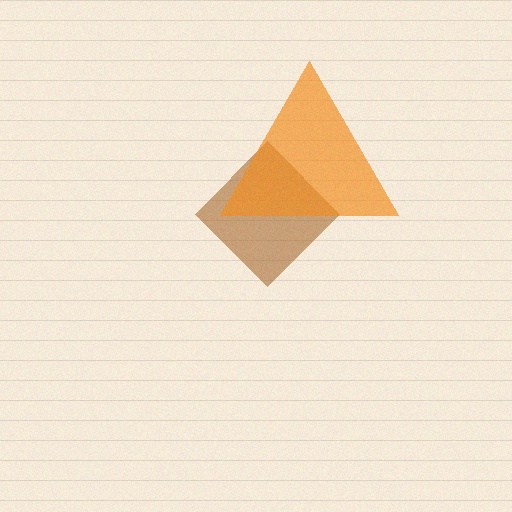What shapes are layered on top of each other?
The layered shapes are: a brown diamond, an orange triangle.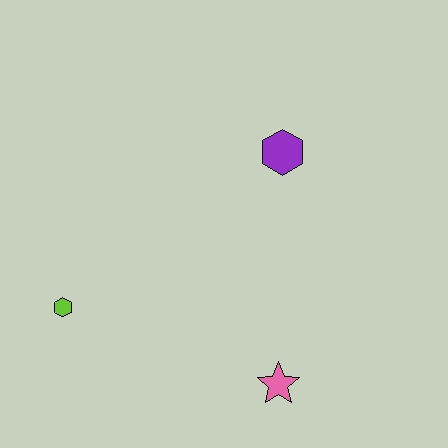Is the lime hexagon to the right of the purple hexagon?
No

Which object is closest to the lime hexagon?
The pink star is closest to the lime hexagon.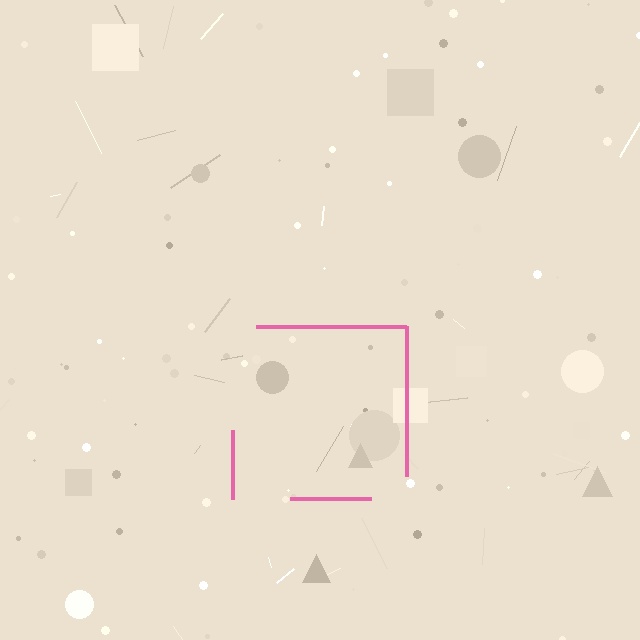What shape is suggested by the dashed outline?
The dashed outline suggests a square.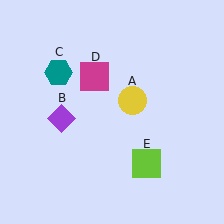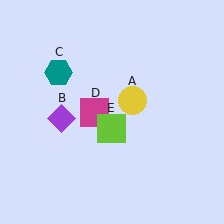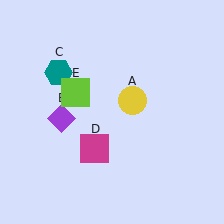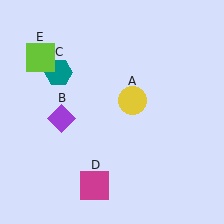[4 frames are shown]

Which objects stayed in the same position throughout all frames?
Yellow circle (object A) and purple diamond (object B) and teal hexagon (object C) remained stationary.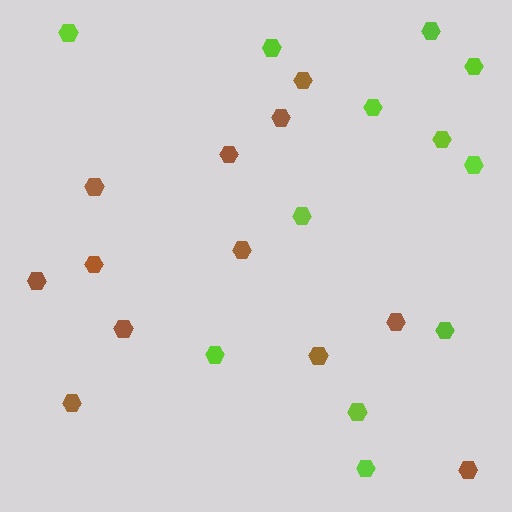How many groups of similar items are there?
There are 2 groups: one group of brown hexagons (12) and one group of lime hexagons (12).